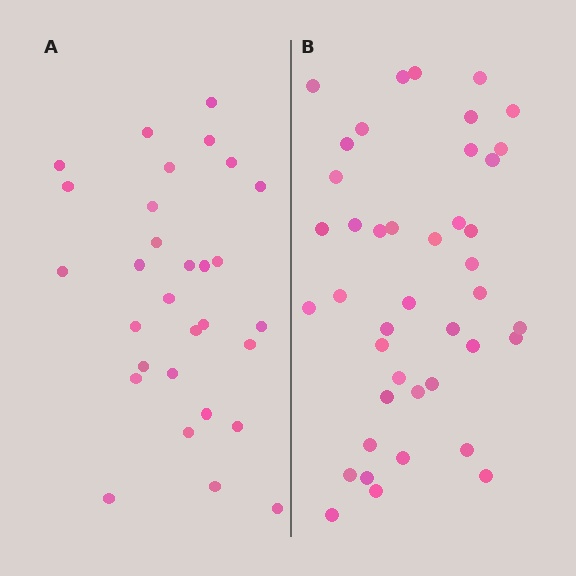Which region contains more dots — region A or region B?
Region B (the right region) has more dots.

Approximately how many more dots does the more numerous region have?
Region B has roughly 12 or so more dots than region A.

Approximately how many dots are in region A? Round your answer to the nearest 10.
About 30 dots.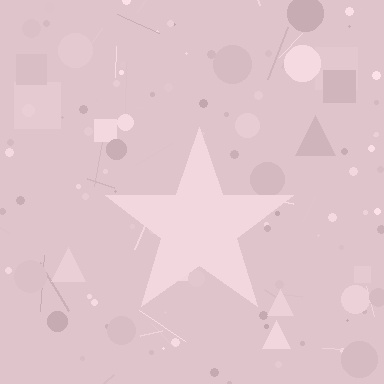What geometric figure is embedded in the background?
A star is embedded in the background.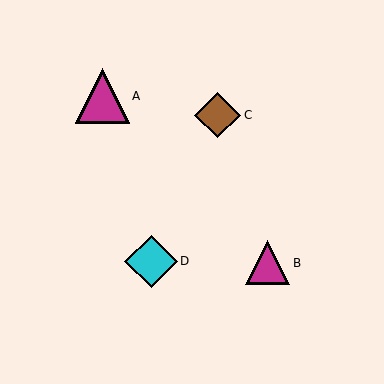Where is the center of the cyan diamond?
The center of the cyan diamond is at (151, 261).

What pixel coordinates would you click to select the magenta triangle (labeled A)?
Click at (102, 96) to select the magenta triangle A.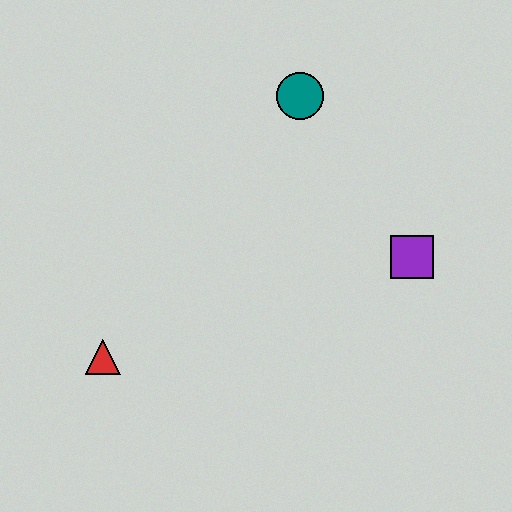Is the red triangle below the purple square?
Yes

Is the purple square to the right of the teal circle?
Yes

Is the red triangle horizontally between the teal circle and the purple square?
No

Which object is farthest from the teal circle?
The red triangle is farthest from the teal circle.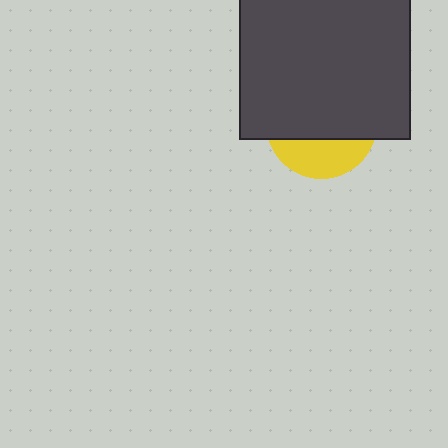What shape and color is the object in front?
The object in front is a dark gray square.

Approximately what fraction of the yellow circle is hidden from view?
Roughly 68% of the yellow circle is hidden behind the dark gray square.